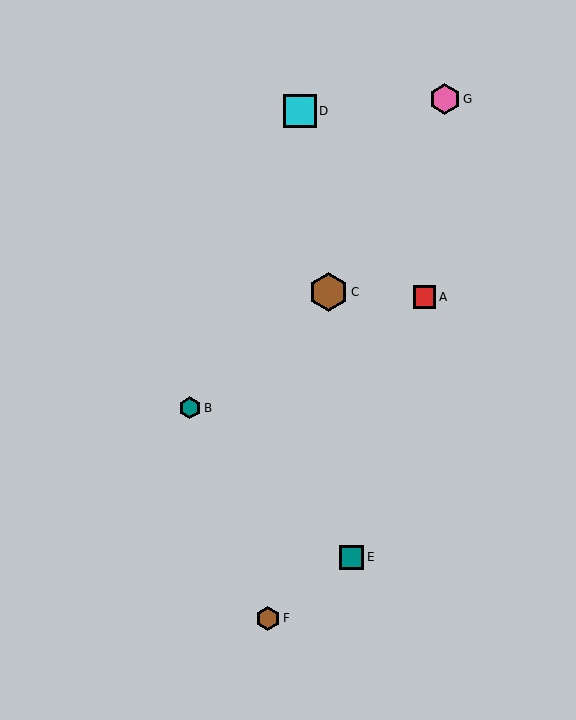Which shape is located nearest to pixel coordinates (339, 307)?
The brown hexagon (labeled C) at (329, 292) is nearest to that location.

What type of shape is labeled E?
Shape E is a teal square.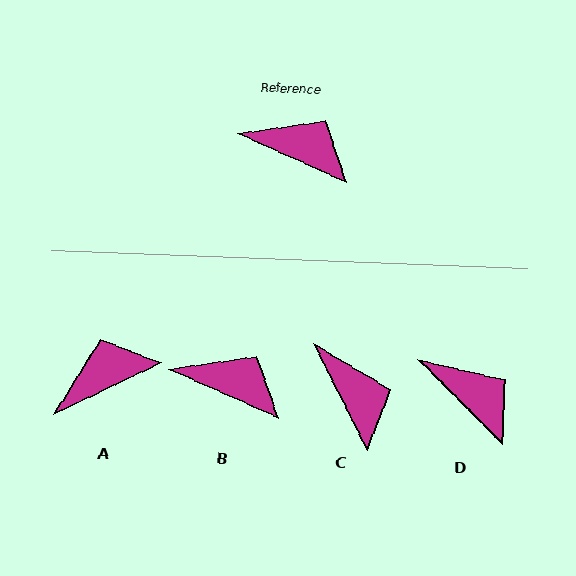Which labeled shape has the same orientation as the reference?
B.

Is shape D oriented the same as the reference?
No, it is off by about 21 degrees.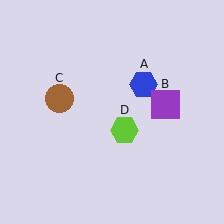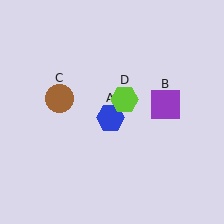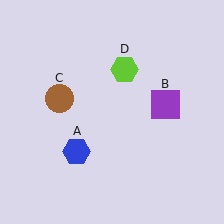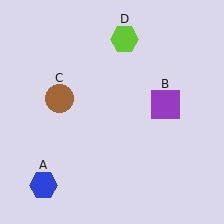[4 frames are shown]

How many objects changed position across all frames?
2 objects changed position: blue hexagon (object A), lime hexagon (object D).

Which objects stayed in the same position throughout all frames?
Purple square (object B) and brown circle (object C) remained stationary.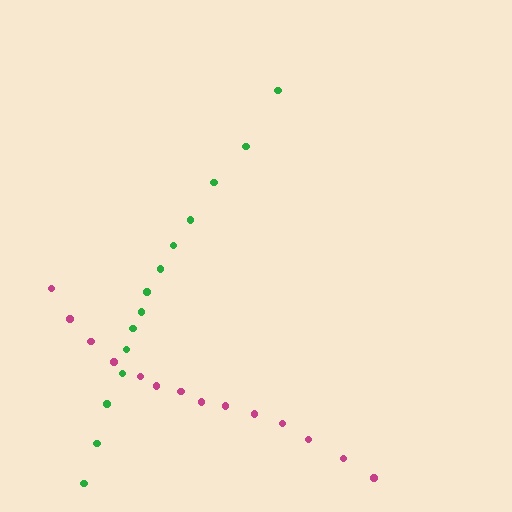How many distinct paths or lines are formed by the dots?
There are 2 distinct paths.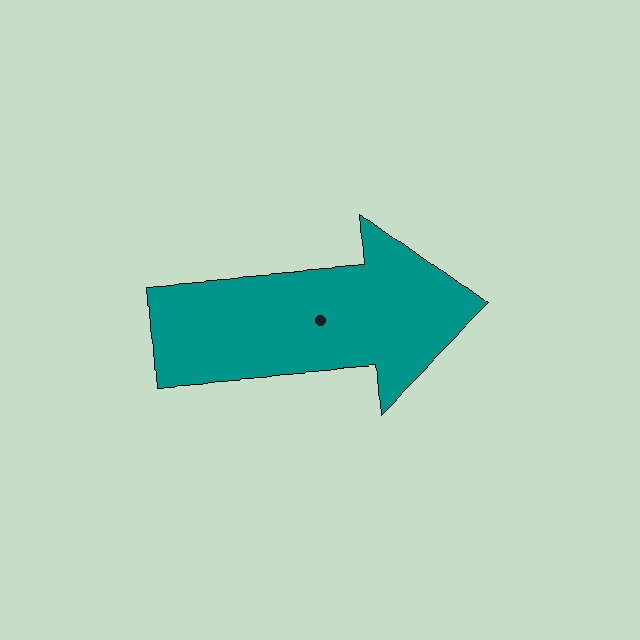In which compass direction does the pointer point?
East.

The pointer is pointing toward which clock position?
Roughly 3 o'clock.